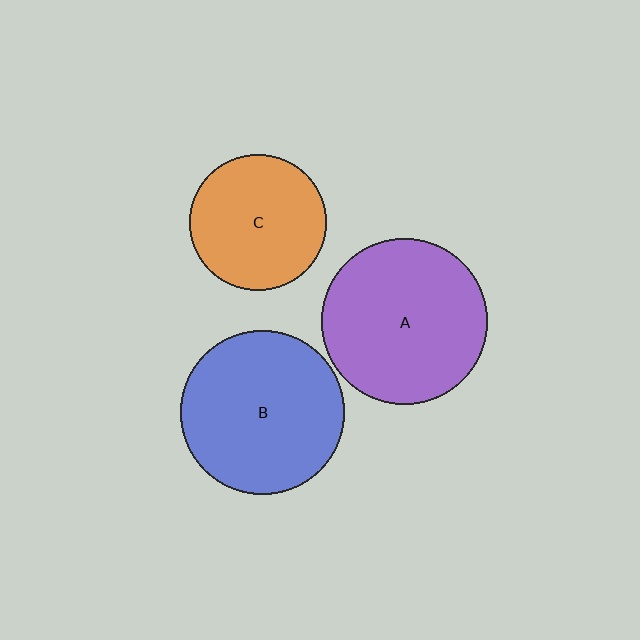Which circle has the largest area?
Circle A (purple).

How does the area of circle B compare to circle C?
Approximately 1.4 times.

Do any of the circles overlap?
No, none of the circles overlap.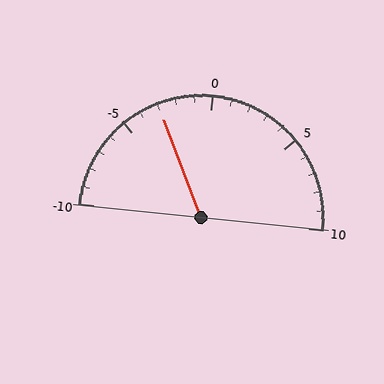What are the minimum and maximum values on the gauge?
The gauge ranges from -10 to 10.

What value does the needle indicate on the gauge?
The needle indicates approximately -3.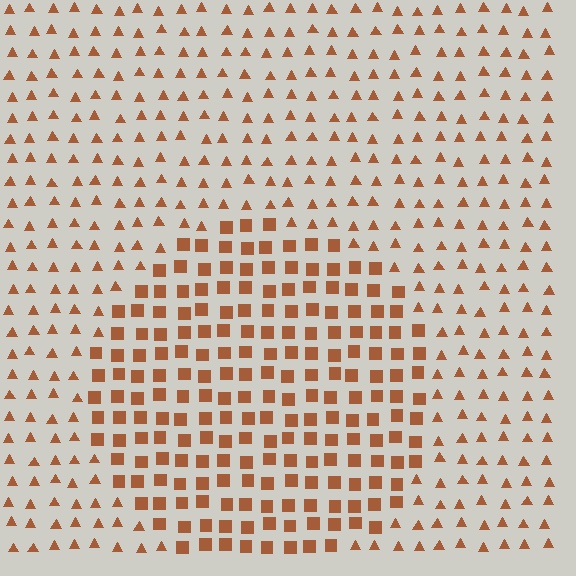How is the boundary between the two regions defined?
The boundary is defined by a change in element shape: squares inside vs. triangles outside. All elements share the same color and spacing.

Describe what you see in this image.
The image is filled with small brown elements arranged in a uniform grid. A circle-shaped region contains squares, while the surrounding area contains triangles. The boundary is defined purely by the change in element shape.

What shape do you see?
I see a circle.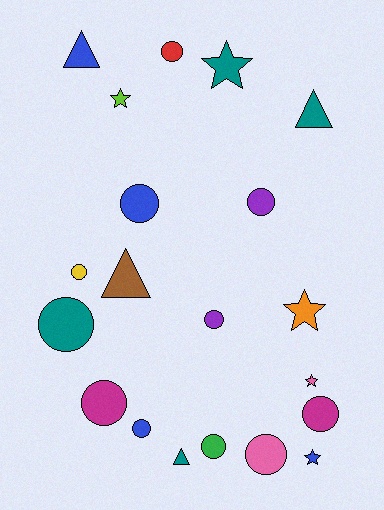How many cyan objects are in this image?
There are no cyan objects.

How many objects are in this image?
There are 20 objects.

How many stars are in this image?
There are 5 stars.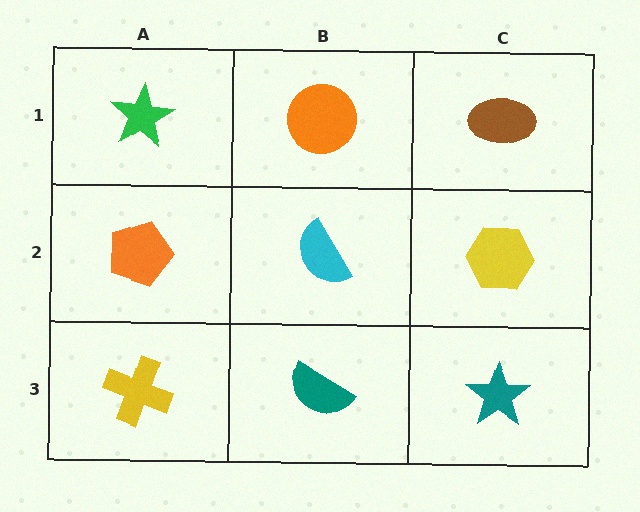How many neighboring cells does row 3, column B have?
3.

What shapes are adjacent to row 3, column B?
A cyan semicircle (row 2, column B), a yellow cross (row 3, column A), a teal star (row 3, column C).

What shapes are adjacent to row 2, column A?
A green star (row 1, column A), a yellow cross (row 3, column A), a cyan semicircle (row 2, column B).